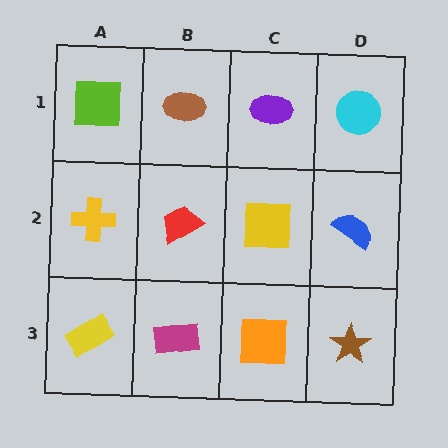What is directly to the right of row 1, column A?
A brown ellipse.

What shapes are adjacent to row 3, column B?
A red trapezoid (row 2, column B), a yellow rectangle (row 3, column A), an orange square (row 3, column C).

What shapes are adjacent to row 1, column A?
A yellow cross (row 2, column A), a brown ellipse (row 1, column B).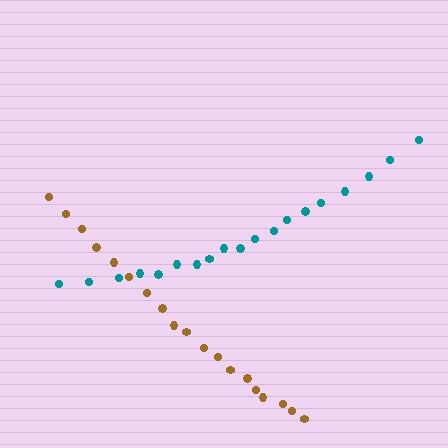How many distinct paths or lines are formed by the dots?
There are 2 distinct paths.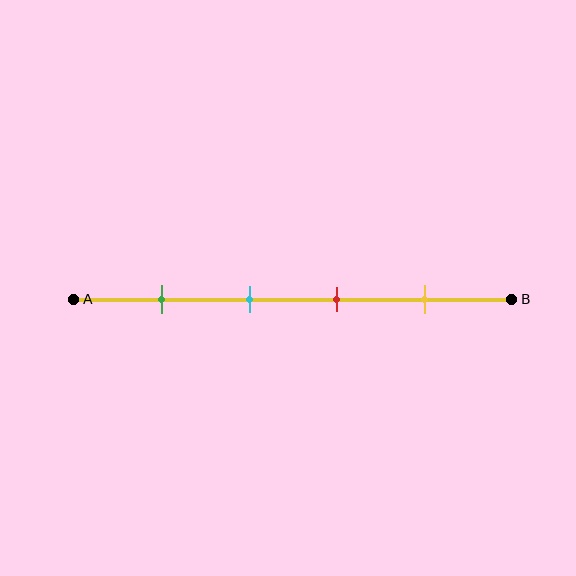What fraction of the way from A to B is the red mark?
The red mark is approximately 60% (0.6) of the way from A to B.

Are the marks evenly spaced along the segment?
Yes, the marks are approximately evenly spaced.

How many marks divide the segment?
There are 4 marks dividing the segment.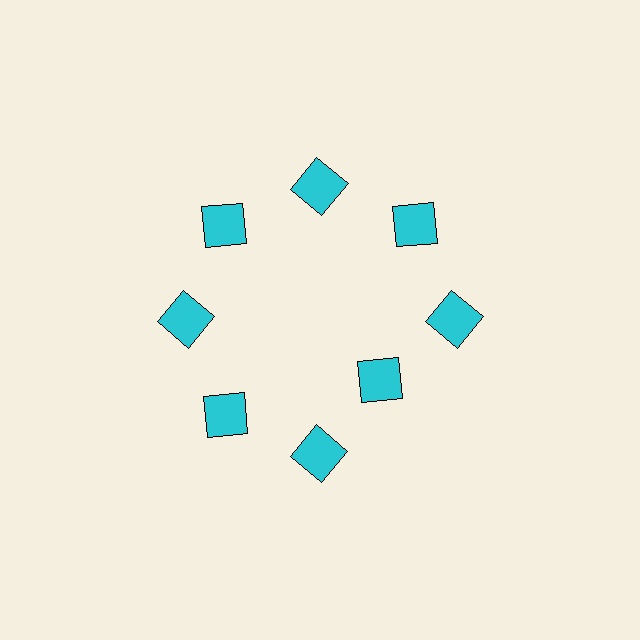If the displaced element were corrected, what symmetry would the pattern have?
It would have 8-fold rotational symmetry — the pattern would map onto itself every 45 degrees.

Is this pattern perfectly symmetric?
No. The 8 cyan squares are arranged in a ring, but one element near the 4 o'clock position is pulled inward toward the center, breaking the 8-fold rotational symmetry.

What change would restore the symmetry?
The symmetry would be restored by moving it outward, back onto the ring so that all 8 squares sit at equal angles and equal distance from the center.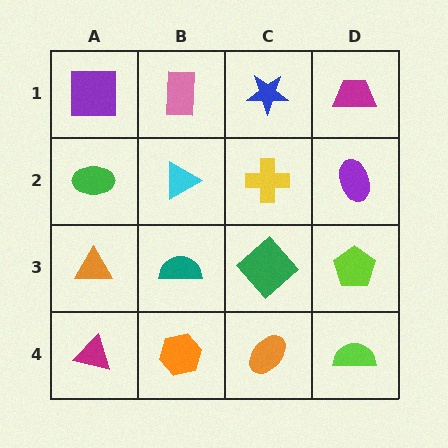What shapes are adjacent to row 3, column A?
A green ellipse (row 2, column A), a magenta triangle (row 4, column A), a teal semicircle (row 3, column B).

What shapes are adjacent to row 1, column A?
A green ellipse (row 2, column A), a pink rectangle (row 1, column B).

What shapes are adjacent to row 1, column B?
A cyan triangle (row 2, column B), a purple square (row 1, column A), a blue star (row 1, column C).